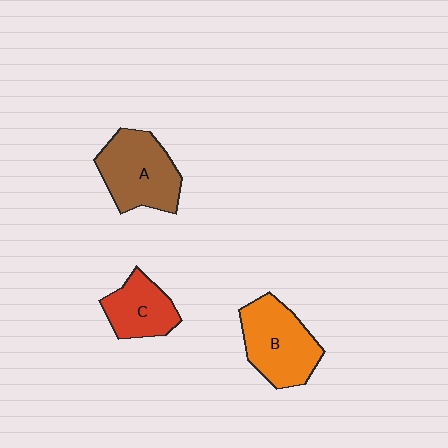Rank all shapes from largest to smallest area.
From largest to smallest: A (brown), B (orange), C (red).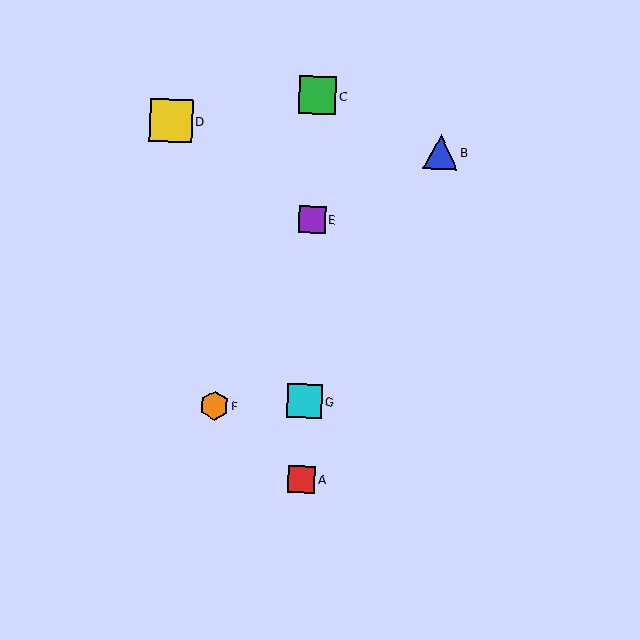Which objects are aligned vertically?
Objects A, C, E, G are aligned vertically.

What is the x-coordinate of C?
Object C is at x≈317.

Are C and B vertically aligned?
No, C is at x≈317 and B is at x≈440.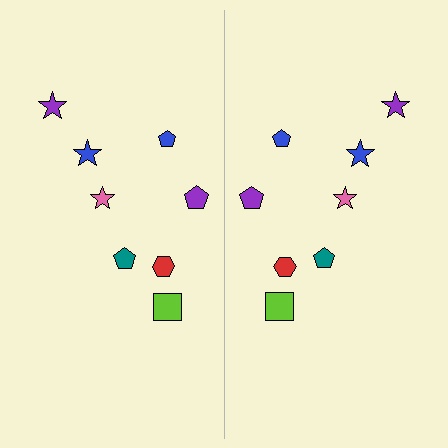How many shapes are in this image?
There are 16 shapes in this image.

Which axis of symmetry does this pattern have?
The pattern has a vertical axis of symmetry running through the center of the image.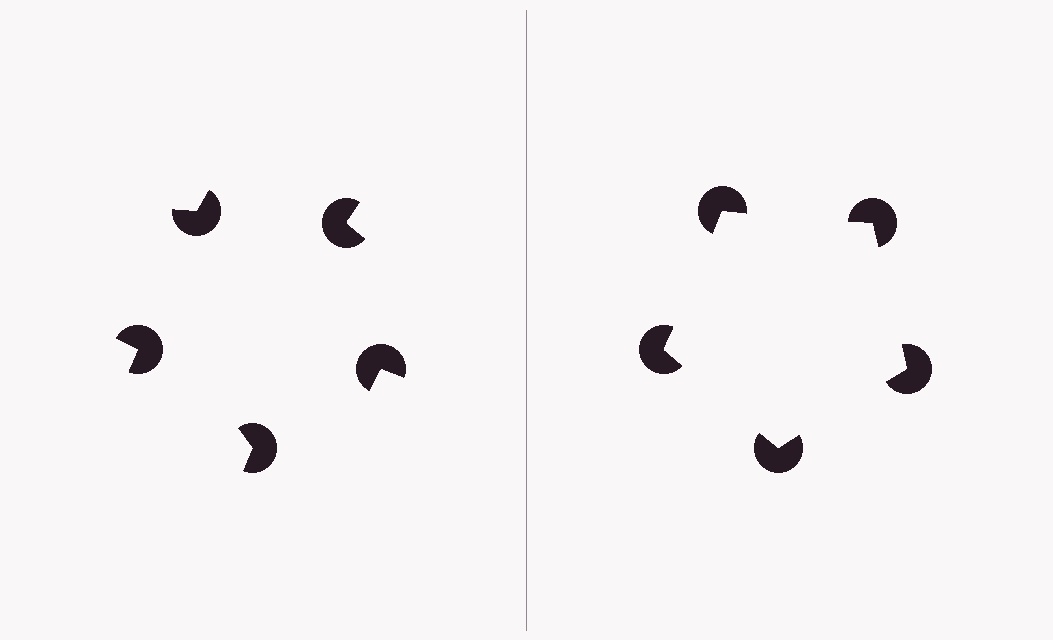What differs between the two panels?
The pac-man discs are positioned identically on both sides; only the wedge orientations differ. On the right they align to a pentagon; on the left they are misaligned.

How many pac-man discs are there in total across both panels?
10 — 5 on each side.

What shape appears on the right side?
An illusory pentagon.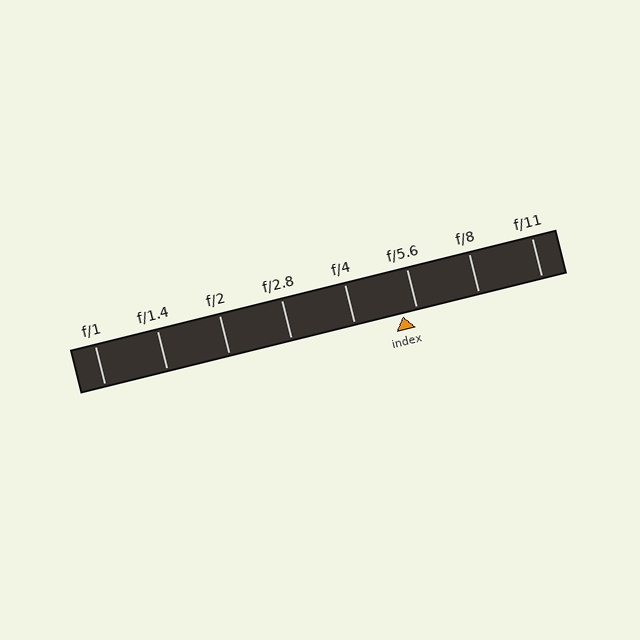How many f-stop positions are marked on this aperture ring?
There are 8 f-stop positions marked.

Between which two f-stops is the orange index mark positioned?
The index mark is between f/4 and f/5.6.